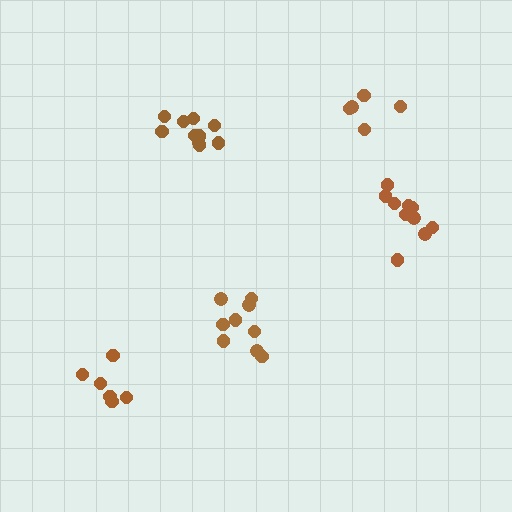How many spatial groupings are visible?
There are 5 spatial groupings.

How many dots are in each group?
Group 1: 10 dots, Group 2: 10 dots, Group 3: 6 dots, Group 4: 9 dots, Group 5: 5 dots (40 total).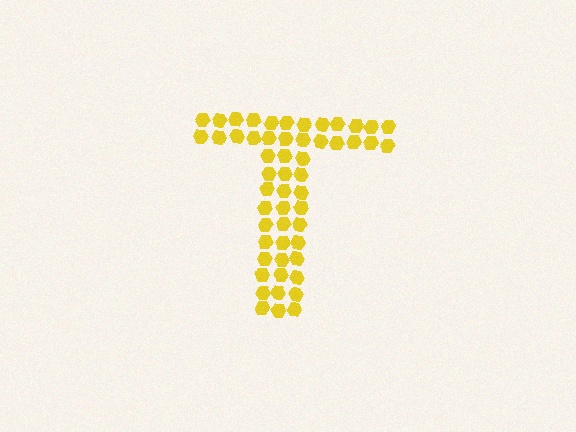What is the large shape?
The large shape is the letter T.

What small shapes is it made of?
It is made of small hexagons.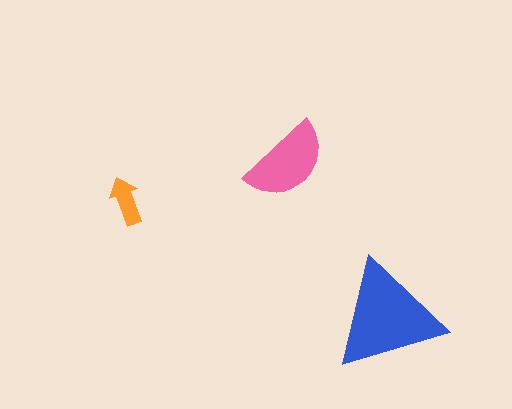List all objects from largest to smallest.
The blue triangle, the pink semicircle, the orange arrow.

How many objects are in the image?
There are 3 objects in the image.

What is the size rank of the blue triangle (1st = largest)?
1st.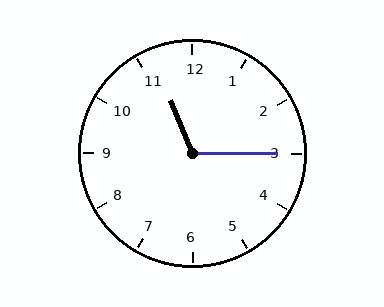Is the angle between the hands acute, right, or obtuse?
It is obtuse.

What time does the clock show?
11:15.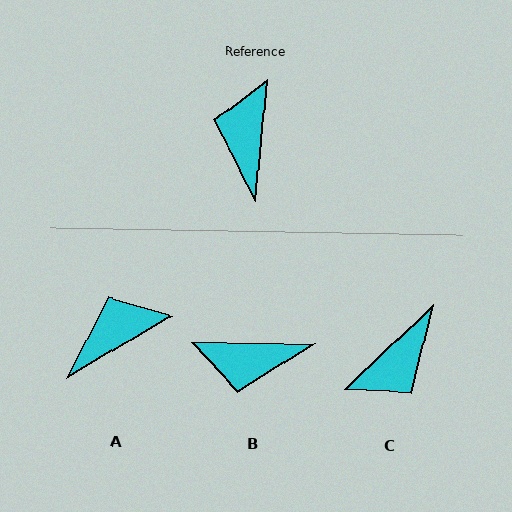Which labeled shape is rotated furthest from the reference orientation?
C, about 139 degrees away.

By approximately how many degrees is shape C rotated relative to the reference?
Approximately 139 degrees counter-clockwise.